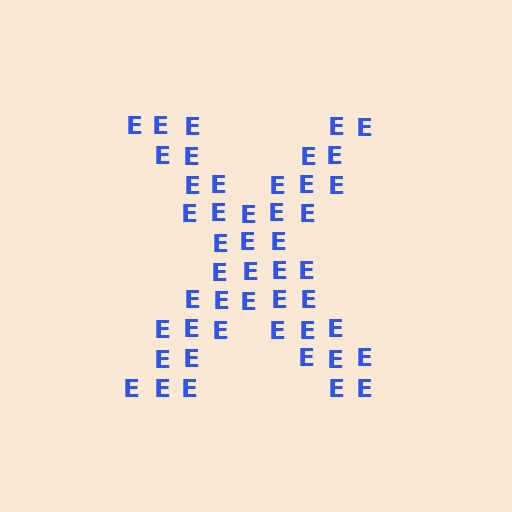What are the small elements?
The small elements are letter E's.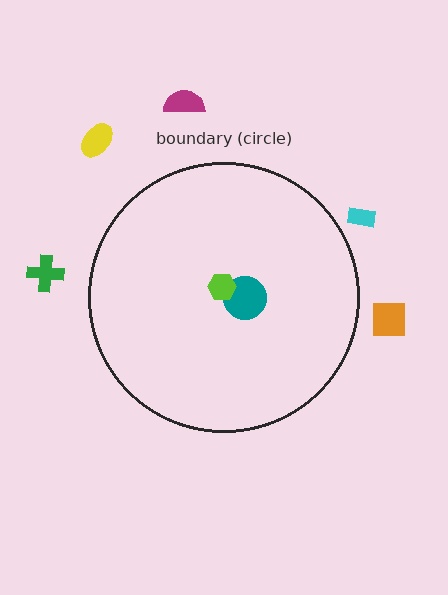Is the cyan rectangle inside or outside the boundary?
Outside.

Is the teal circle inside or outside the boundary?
Inside.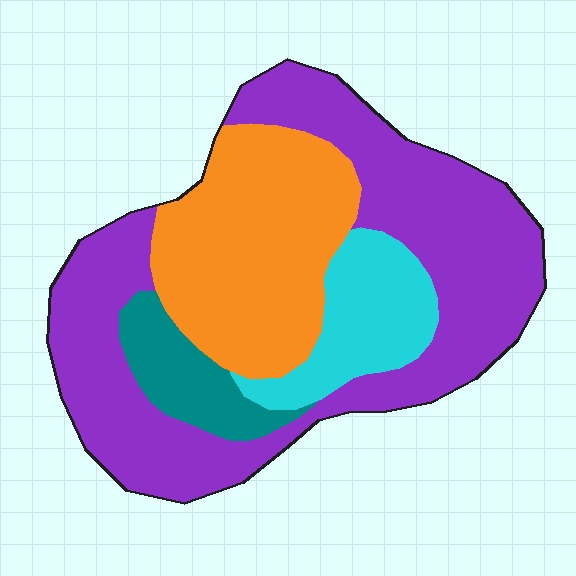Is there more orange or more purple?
Purple.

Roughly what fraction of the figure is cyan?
Cyan covers about 15% of the figure.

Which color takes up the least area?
Teal, at roughly 10%.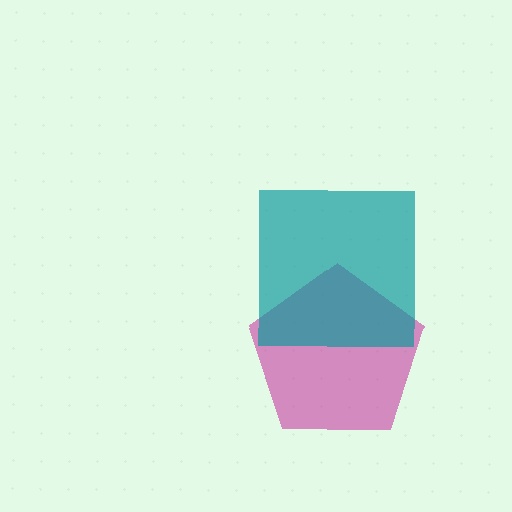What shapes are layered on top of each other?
The layered shapes are: a magenta pentagon, a teal square.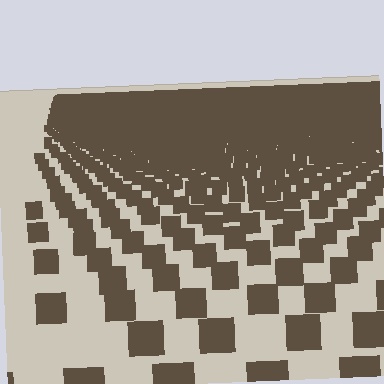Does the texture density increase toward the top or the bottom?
Density increases toward the top.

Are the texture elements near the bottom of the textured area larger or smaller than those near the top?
Larger. Near the bottom, elements are closer to the viewer and appear at a bigger on-screen size.